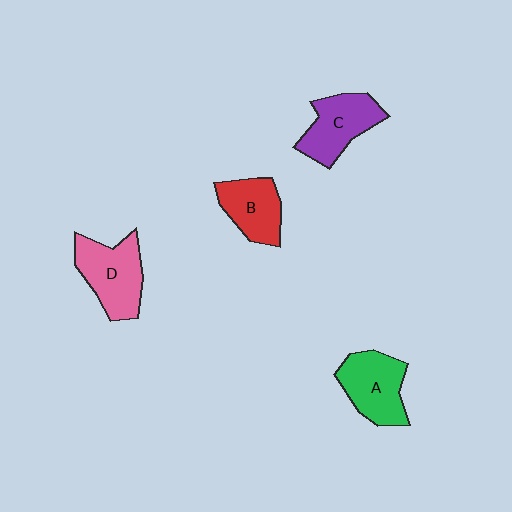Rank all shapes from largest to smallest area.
From largest to smallest: D (pink), A (green), C (purple), B (red).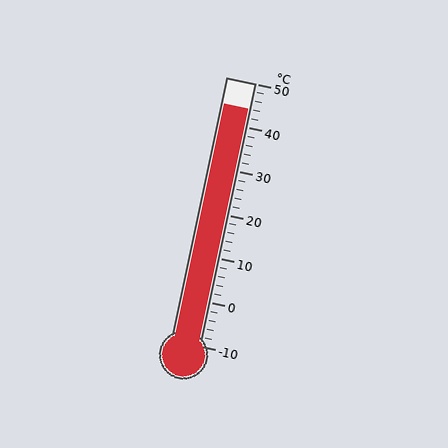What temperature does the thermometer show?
The thermometer shows approximately 44°C.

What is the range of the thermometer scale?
The thermometer scale ranges from -10°C to 50°C.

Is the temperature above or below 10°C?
The temperature is above 10°C.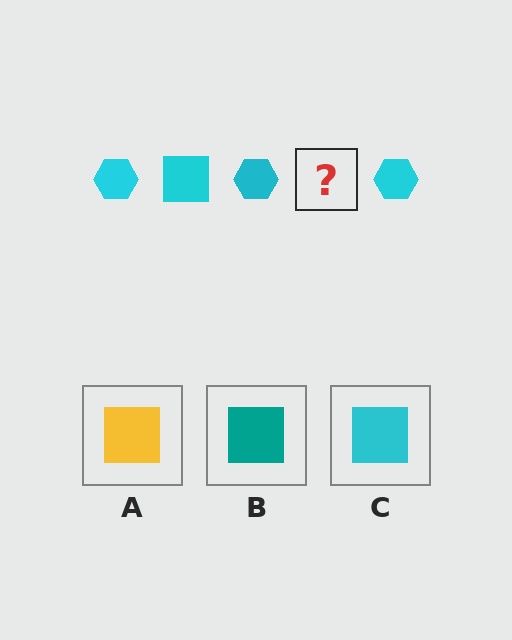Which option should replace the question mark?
Option C.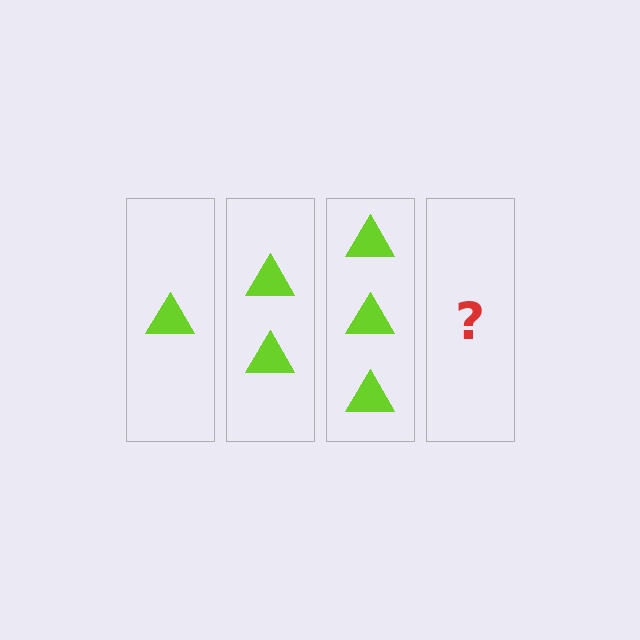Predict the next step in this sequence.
The next step is 4 triangles.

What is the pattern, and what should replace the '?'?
The pattern is that each step adds one more triangle. The '?' should be 4 triangles.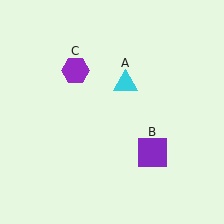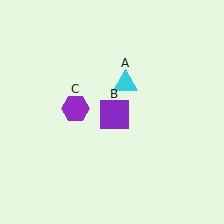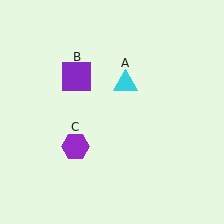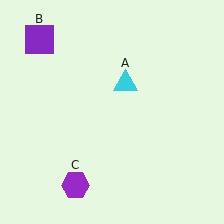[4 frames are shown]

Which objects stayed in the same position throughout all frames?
Cyan triangle (object A) remained stationary.